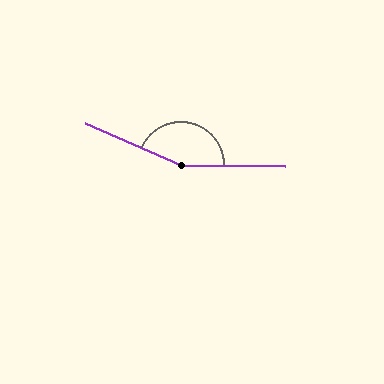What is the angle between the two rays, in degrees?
Approximately 157 degrees.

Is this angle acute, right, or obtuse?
It is obtuse.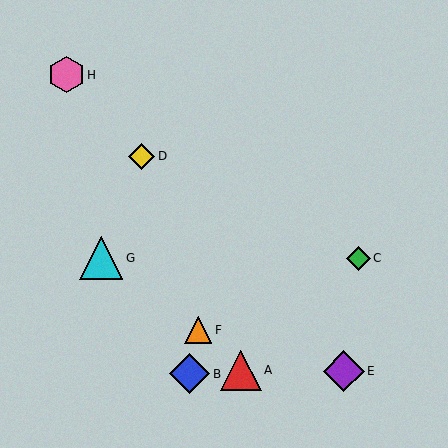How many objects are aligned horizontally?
2 objects (C, G) are aligned horizontally.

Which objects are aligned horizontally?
Objects C, G are aligned horizontally.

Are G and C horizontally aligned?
Yes, both are at y≈258.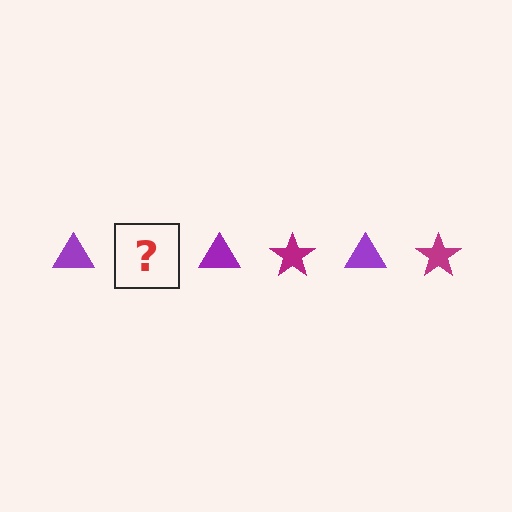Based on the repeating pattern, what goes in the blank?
The blank should be a magenta star.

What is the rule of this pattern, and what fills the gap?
The rule is that the pattern alternates between purple triangle and magenta star. The gap should be filled with a magenta star.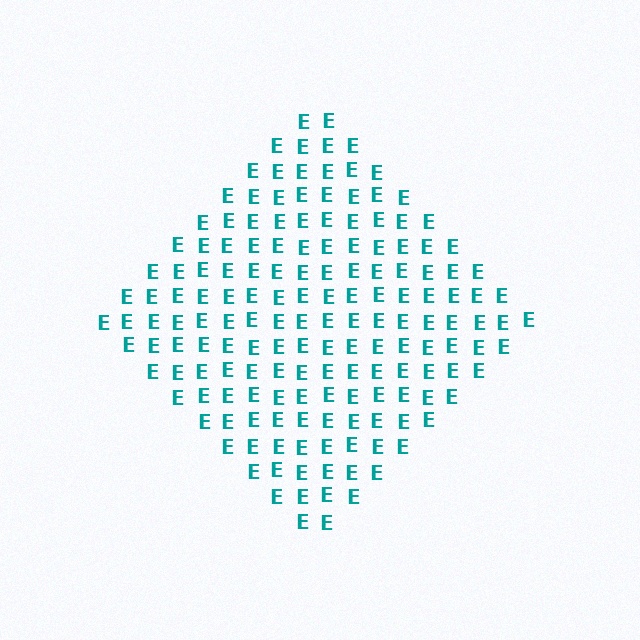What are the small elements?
The small elements are letter E's.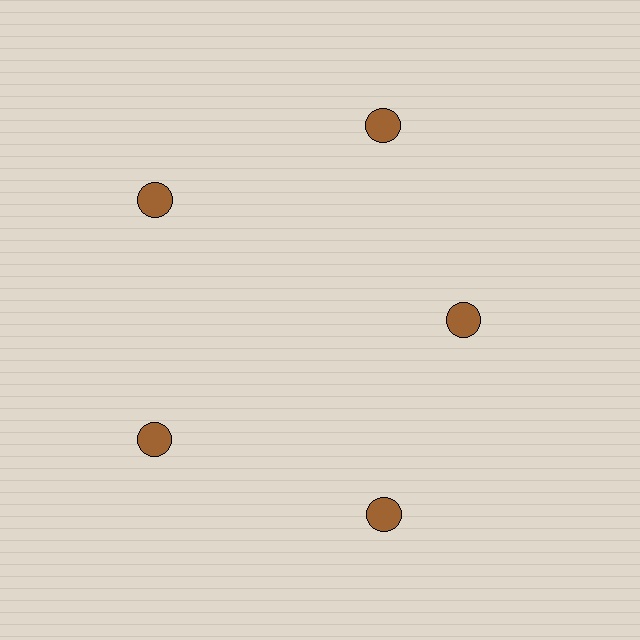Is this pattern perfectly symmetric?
No. The 5 brown circles are arranged in a ring, but one element near the 3 o'clock position is pulled inward toward the center, breaking the 5-fold rotational symmetry.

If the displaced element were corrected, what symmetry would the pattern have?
It would have 5-fold rotational symmetry — the pattern would map onto itself every 72 degrees.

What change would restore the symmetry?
The symmetry would be restored by moving it outward, back onto the ring so that all 5 circles sit at equal angles and equal distance from the center.